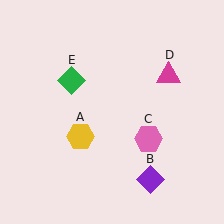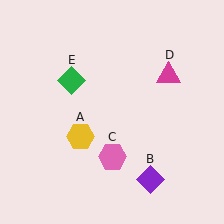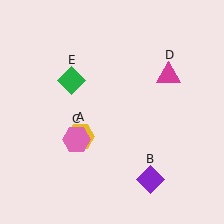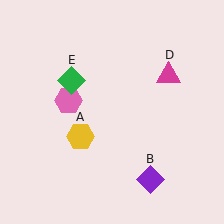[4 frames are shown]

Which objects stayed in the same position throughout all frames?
Yellow hexagon (object A) and purple diamond (object B) and magenta triangle (object D) and green diamond (object E) remained stationary.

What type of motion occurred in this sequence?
The pink hexagon (object C) rotated clockwise around the center of the scene.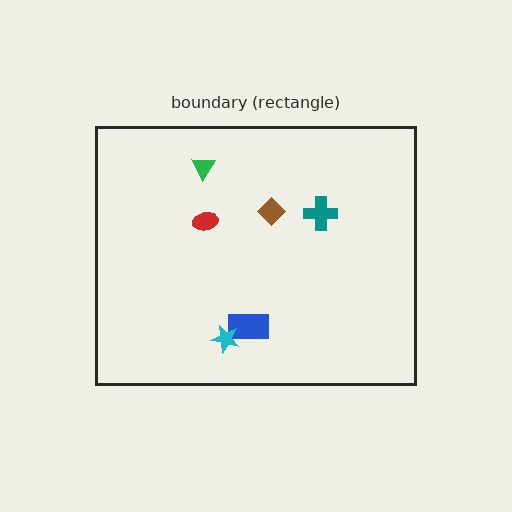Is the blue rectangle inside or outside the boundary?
Inside.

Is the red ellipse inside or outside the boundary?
Inside.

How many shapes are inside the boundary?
6 inside, 0 outside.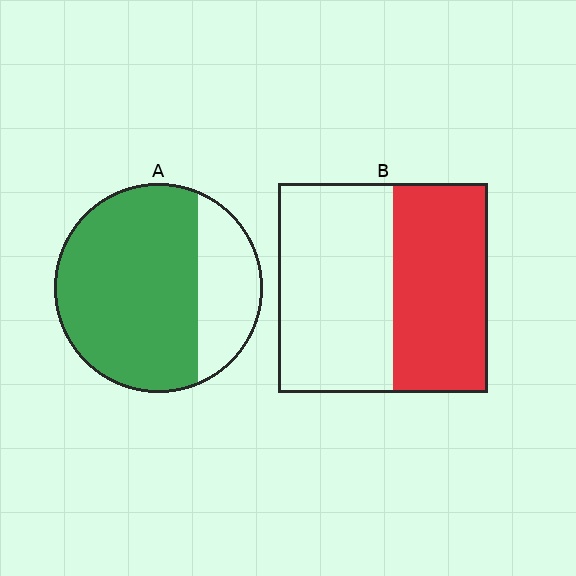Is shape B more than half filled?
No.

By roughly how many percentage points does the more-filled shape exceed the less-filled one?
By roughly 30 percentage points (A over B).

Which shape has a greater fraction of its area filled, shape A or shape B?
Shape A.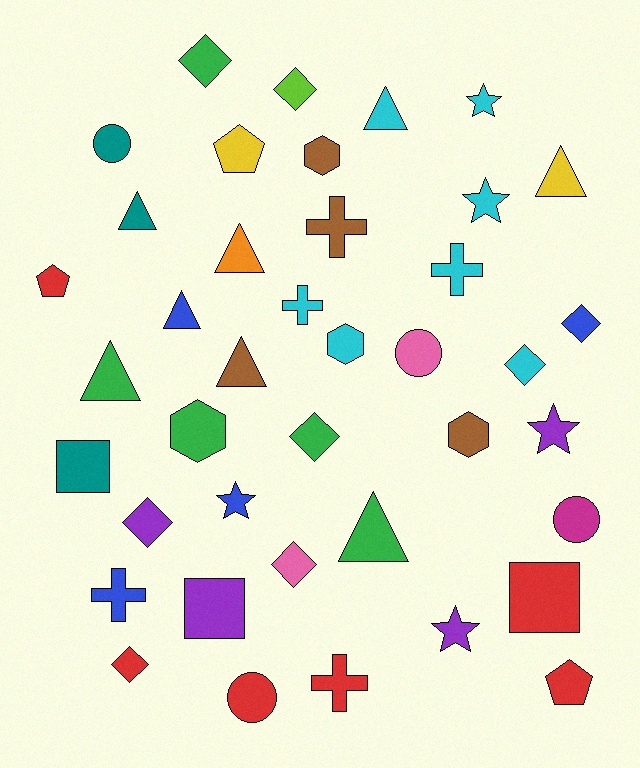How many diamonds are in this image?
There are 8 diamonds.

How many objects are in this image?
There are 40 objects.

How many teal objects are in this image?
There are 3 teal objects.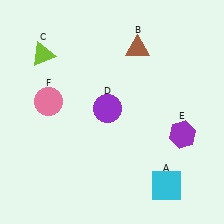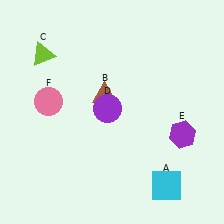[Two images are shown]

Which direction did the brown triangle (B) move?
The brown triangle (B) moved down.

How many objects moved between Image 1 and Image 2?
1 object moved between the two images.